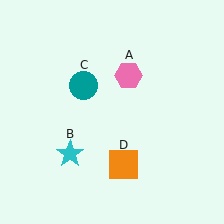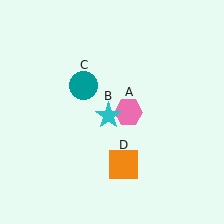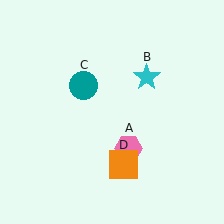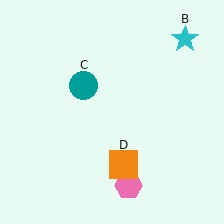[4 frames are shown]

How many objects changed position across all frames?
2 objects changed position: pink hexagon (object A), cyan star (object B).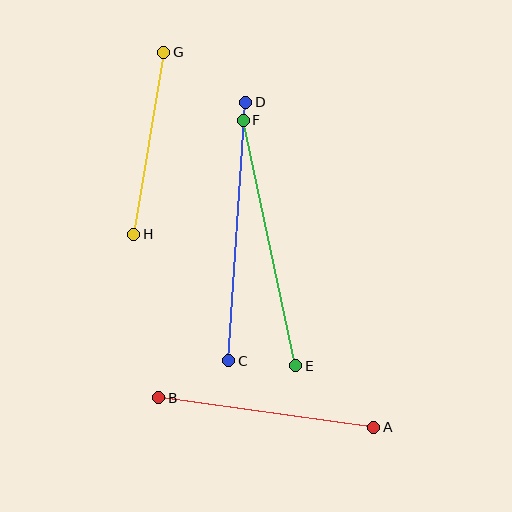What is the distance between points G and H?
The distance is approximately 184 pixels.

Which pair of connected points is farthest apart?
Points C and D are farthest apart.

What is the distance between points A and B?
The distance is approximately 217 pixels.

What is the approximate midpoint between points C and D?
The midpoint is at approximately (237, 231) pixels.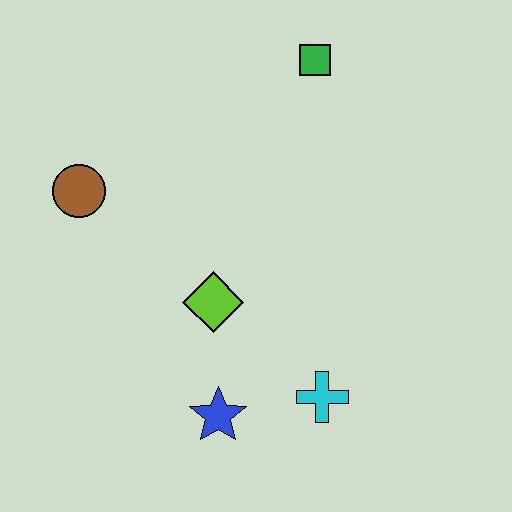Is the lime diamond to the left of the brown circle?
No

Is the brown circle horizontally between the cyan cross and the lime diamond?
No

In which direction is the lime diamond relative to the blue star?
The lime diamond is above the blue star.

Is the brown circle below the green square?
Yes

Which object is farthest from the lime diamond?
The green square is farthest from the lime diamond.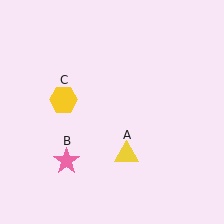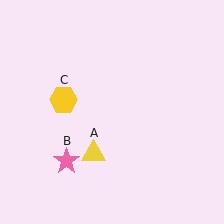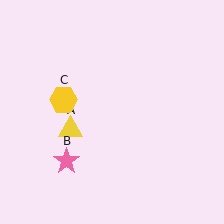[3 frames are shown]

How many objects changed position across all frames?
1 object changed position: yellow triangle (object A).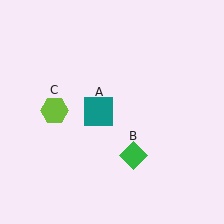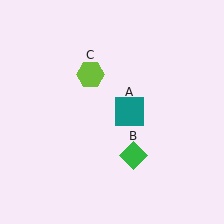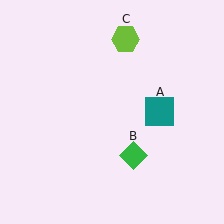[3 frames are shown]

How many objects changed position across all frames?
2 objects changed position: teal square (object A), lime hexagon (object C).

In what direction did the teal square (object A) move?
The teal square (object A) moved right.